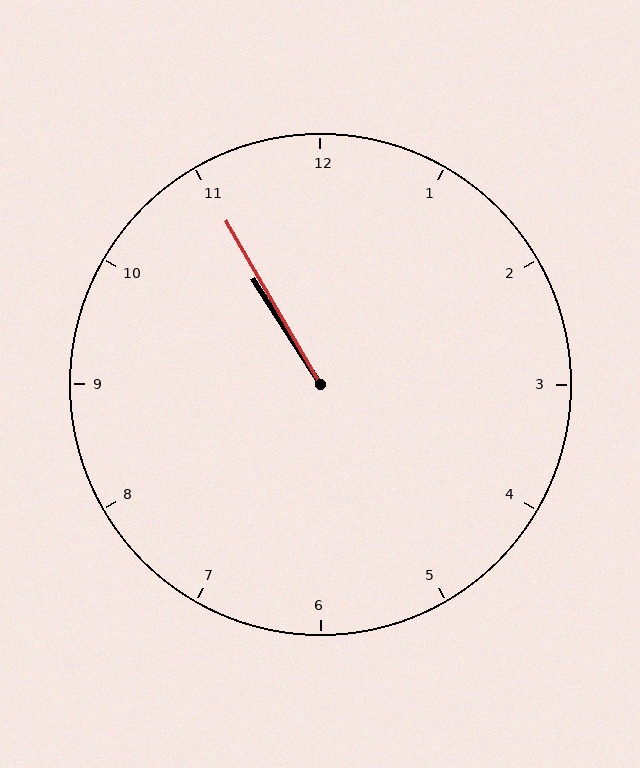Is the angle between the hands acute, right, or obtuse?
It is acute.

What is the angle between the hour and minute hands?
Approximately 2 degrees.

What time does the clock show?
10:55.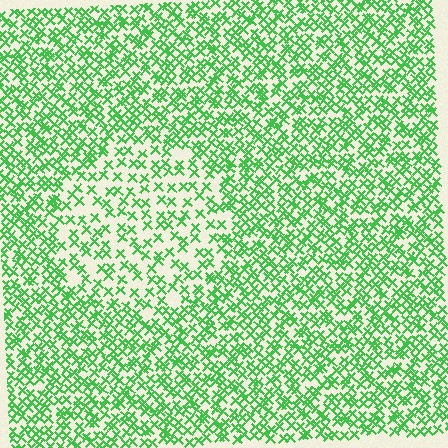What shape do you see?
I see a circle.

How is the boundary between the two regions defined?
The boundary is defined by a change in element density (approximately 1.9x ratio). All elements are the same color, size, and shape.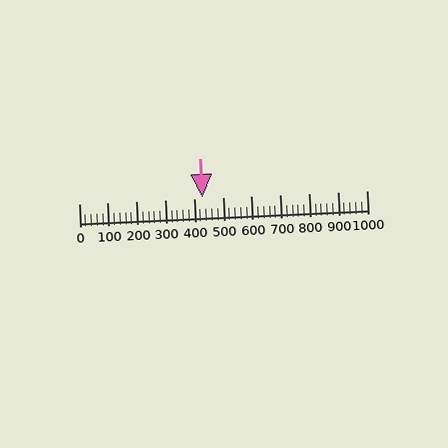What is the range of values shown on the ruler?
The ruler shows values from 0 to 1000.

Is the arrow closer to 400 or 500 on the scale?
The arrow is closer to 400.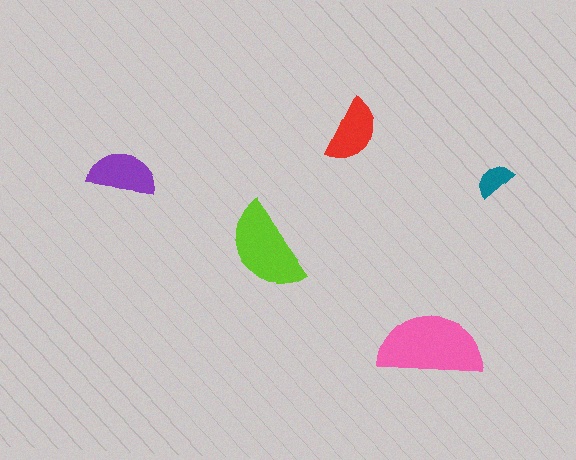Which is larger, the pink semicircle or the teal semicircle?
The pink one.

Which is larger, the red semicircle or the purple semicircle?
The purple one.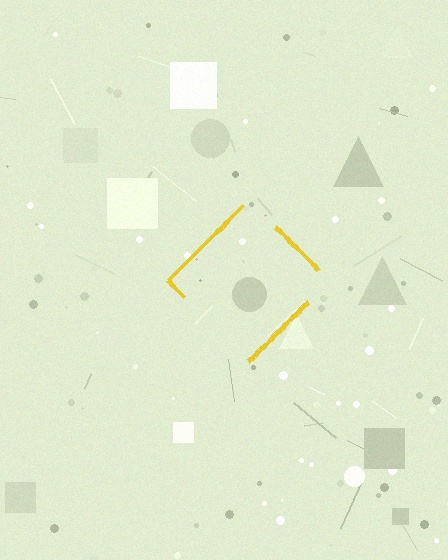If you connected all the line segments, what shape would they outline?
They would outline a diamond.